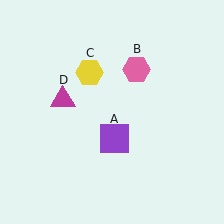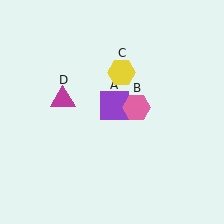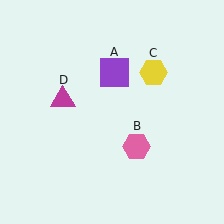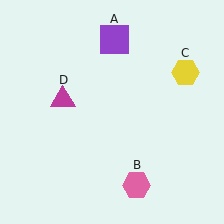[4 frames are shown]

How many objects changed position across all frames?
3 objects changed position: purple square (object A), pink hexagon (object B), yellow hexagon (object C).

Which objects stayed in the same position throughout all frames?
Magenta triangle (object D) remained stationary.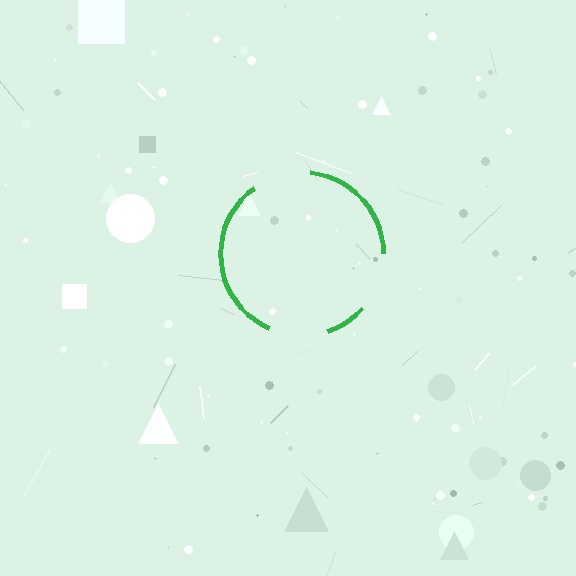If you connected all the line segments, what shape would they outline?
They would outline a circle.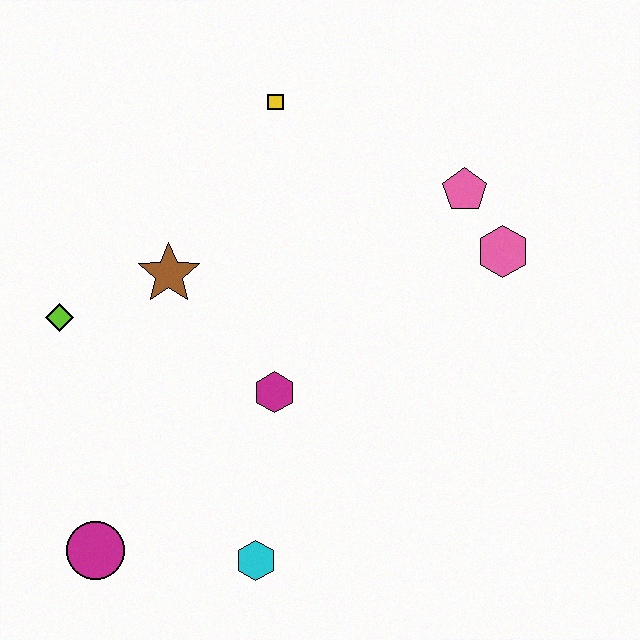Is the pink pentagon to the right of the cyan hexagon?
Yes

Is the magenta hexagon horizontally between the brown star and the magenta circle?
No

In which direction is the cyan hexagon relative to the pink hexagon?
The cyan hexagon is below the pink hexagon.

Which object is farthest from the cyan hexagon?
The yellow square is farthest from the cyan hexagon.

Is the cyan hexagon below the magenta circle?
Yes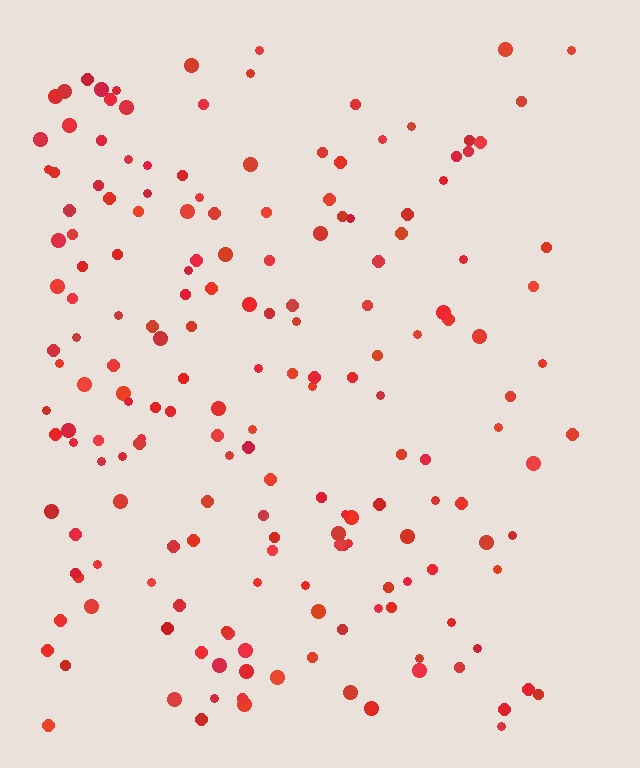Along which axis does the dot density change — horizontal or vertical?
Horizontal.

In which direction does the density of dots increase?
From right to left, with the left side densest.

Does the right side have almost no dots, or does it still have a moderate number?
Still a moderate number, just noticeably fewer than the left.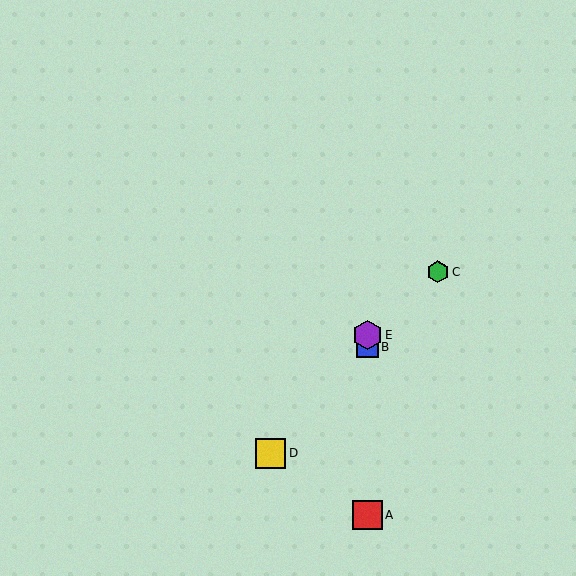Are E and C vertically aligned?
No, E is at x≈367 and C is at x≈438.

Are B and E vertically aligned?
Yes, both are at x≈367.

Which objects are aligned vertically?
Objects A, B, E are aligned vertically.